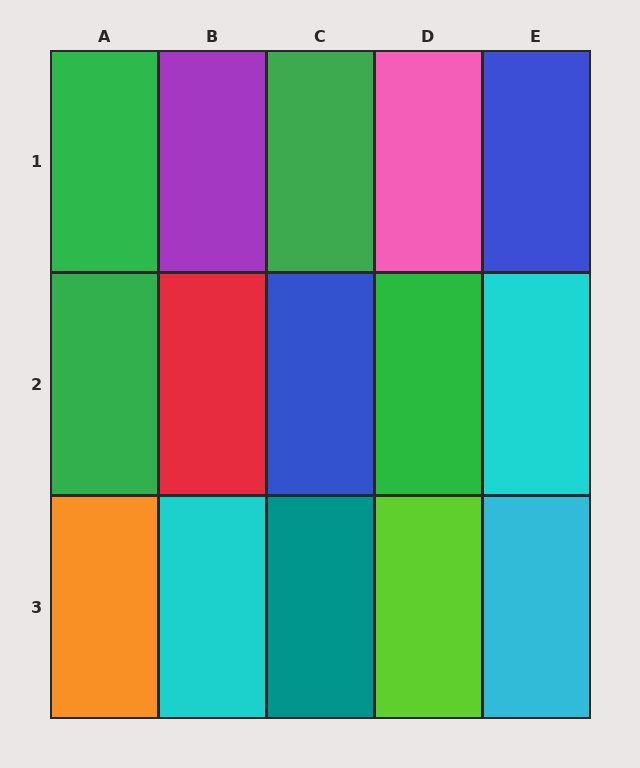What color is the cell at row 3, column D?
Lime.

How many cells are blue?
2 cells are blue.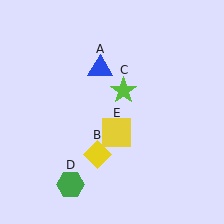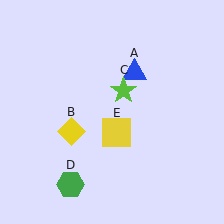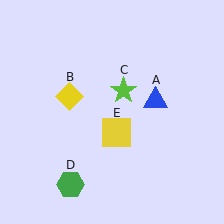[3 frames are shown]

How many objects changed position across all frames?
2 objects changed position: blue triangle (object A), yellow diamond (object B).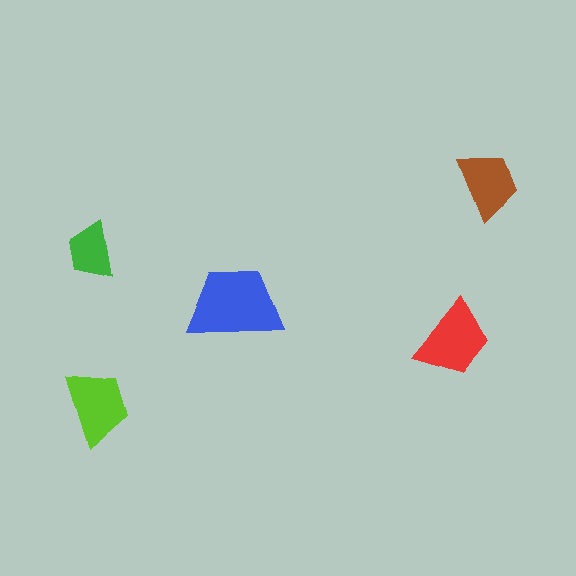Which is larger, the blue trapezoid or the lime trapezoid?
The blue one.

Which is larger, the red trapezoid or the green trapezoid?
The red one.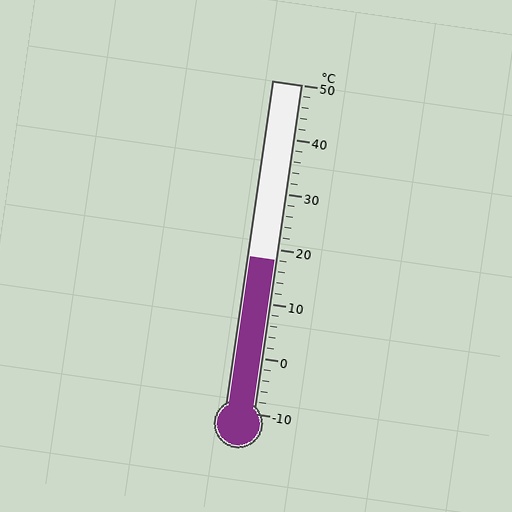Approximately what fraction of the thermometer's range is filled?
The thermometer is filled to approximately 45% of its range.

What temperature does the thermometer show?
The thermometer shows approximately 18°C.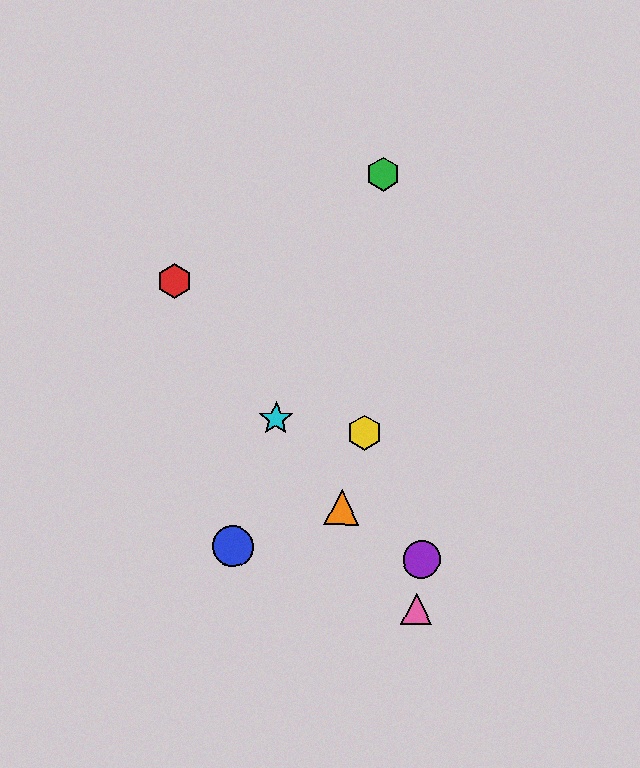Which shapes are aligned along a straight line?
The red hexagon, the orange triangle, the cyan star, the pink triangle are aligned along a straight line.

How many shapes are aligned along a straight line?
4 shapes (the red hexagon, the orange triangle, the cyan star, the pink triangle) are aligned along a straight line.